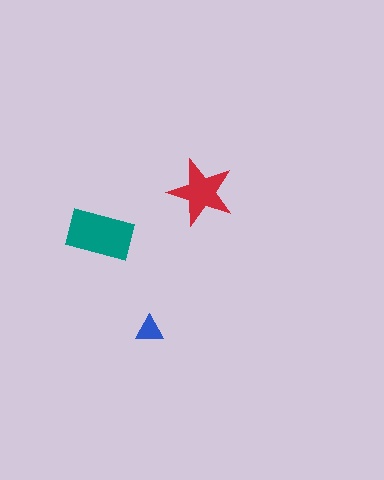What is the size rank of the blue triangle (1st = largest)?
3rd.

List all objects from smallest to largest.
The blue triangle, the red star, the teal rectangle.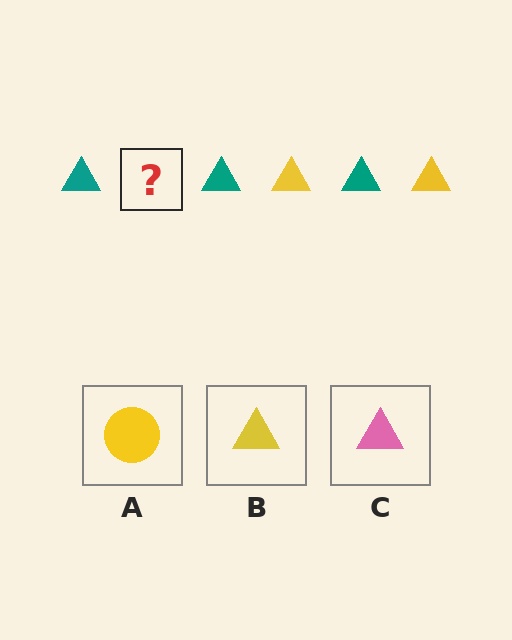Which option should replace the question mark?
Option B.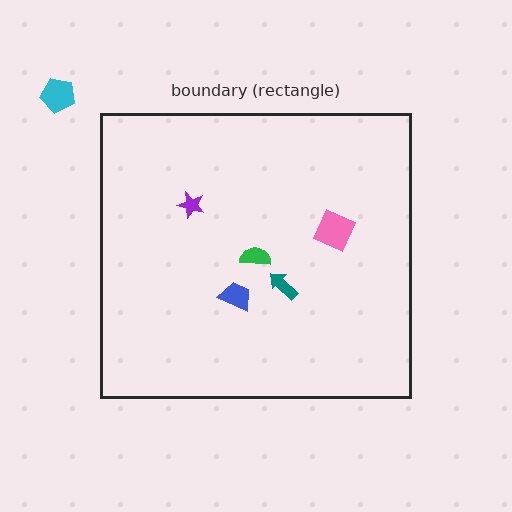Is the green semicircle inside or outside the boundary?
Inside.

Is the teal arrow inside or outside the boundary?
Inside.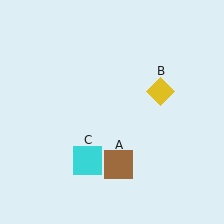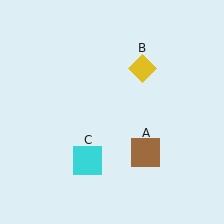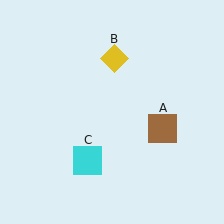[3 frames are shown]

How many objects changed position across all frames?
2 objects changed position: brown square (object A), yellow diamond (object B).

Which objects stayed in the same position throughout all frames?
Cyan square (object C) remained stationary.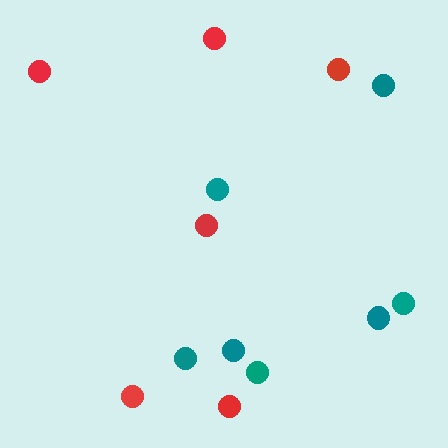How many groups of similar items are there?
There are 2 groups: one group of red circles (6) and one group of teal circles (7).